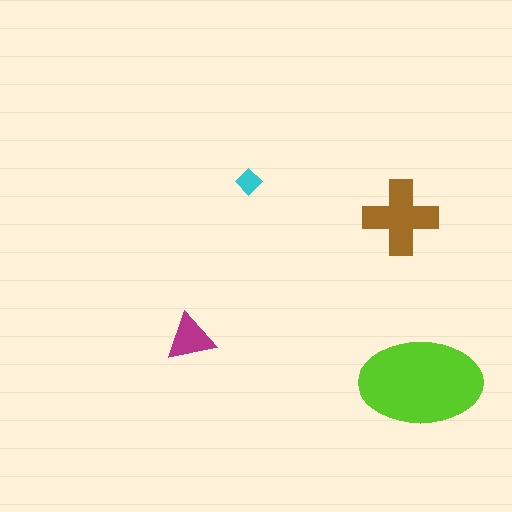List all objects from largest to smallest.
The lime ellipse, the brown cross, the magenta triangle, the cyan diamond.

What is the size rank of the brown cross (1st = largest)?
2nd.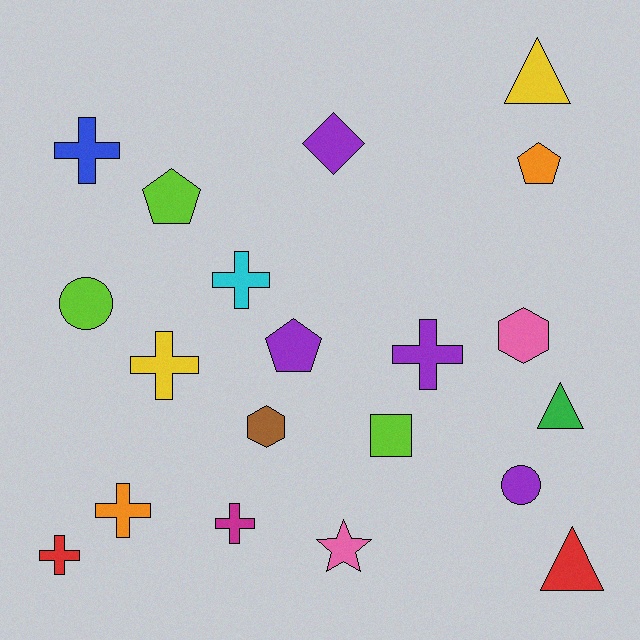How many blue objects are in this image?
There is 1 blue object.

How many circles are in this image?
There are 2 circles.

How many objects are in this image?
There are 20 objects.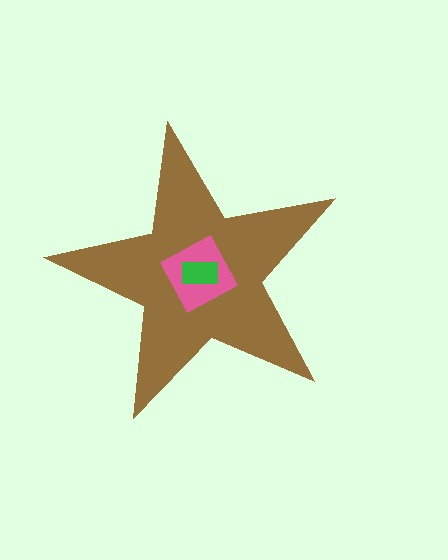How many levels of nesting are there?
3.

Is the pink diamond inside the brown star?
Yes.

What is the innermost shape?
The green rectangle.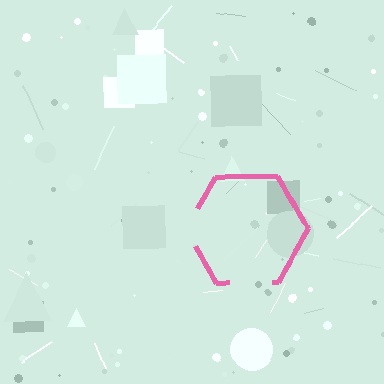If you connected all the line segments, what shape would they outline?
They would outline a hexagon.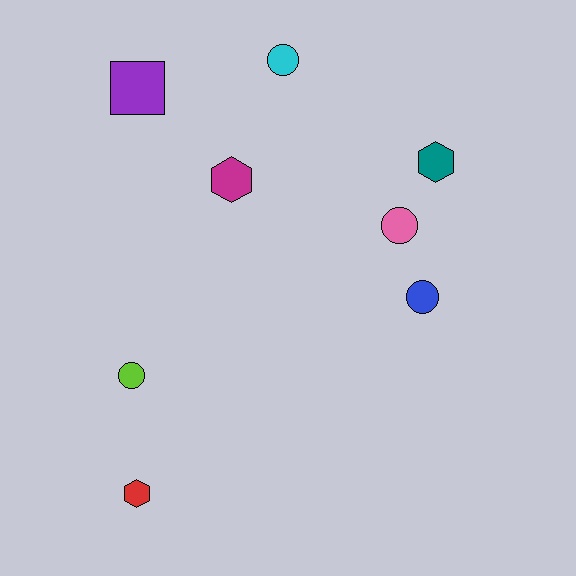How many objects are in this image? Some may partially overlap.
There are 8 objects.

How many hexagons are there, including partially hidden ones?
There are 3 hexagons.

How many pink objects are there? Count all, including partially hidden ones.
There is 1 pink object.